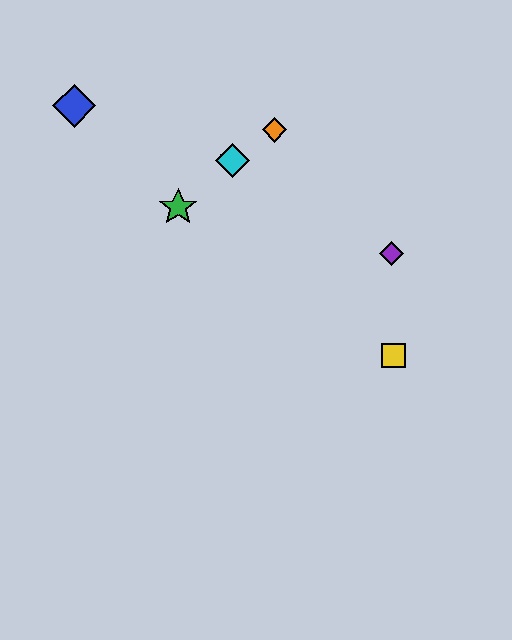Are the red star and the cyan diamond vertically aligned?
Yes, both are at x≈232.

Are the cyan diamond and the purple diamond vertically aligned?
No, the cyan diamond is at x≈232 and the purple diamond is at x≈392.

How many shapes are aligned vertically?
2 shapes (the red star, the cyan diamond) are aligned vertically.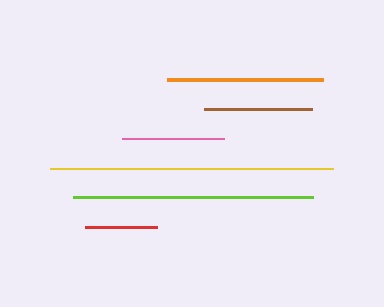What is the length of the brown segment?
The brown segment is approximately 108 pixels long.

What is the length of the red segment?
The red segment is approximately 72 pixels long.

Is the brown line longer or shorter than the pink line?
The brown line is longer than the pink line.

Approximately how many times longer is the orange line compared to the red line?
The orange line is approximately 2.2 times the length of the red line.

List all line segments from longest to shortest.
From longest to shortest: yellow, lime, orange, brown, pink, red.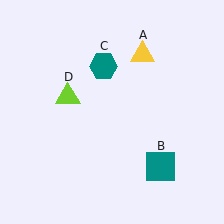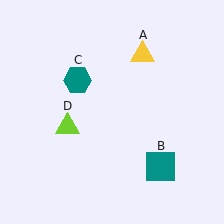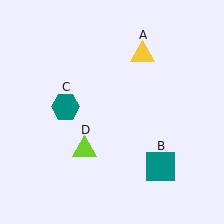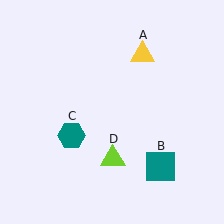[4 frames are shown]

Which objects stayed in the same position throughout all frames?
Yellow triangle (object A) and teal square (object B) remained stationary.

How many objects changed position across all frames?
2 objects changed position: teal hexagon (object C), lime triangle (object D).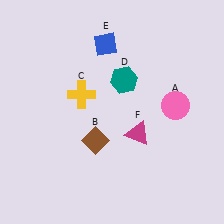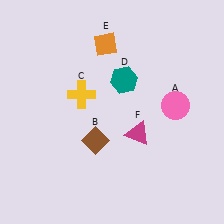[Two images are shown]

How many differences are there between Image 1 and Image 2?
There is 1 difference between the two images.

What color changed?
The diamond (E) changed from blue in Image 1 to orange in Image 2.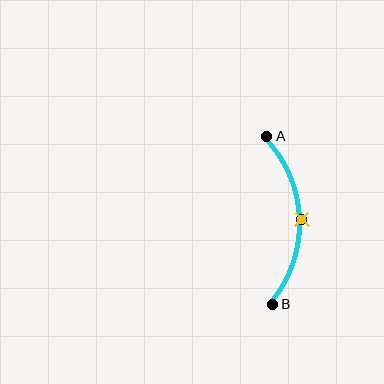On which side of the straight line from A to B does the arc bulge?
The arc bulges to the right of the straight line connecting A and B.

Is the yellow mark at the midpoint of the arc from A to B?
Yes. The yellow mark lies on the arc at equal arc-length from both A and B — it is the arc midpoint.